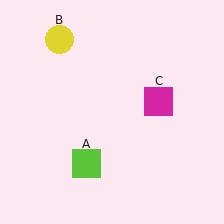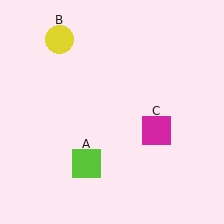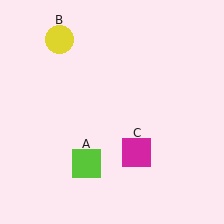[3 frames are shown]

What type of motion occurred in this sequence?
The magenta square (object C) rotated clockwise around the center of the scene.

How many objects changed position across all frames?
1 object changed position: magenta square (object C).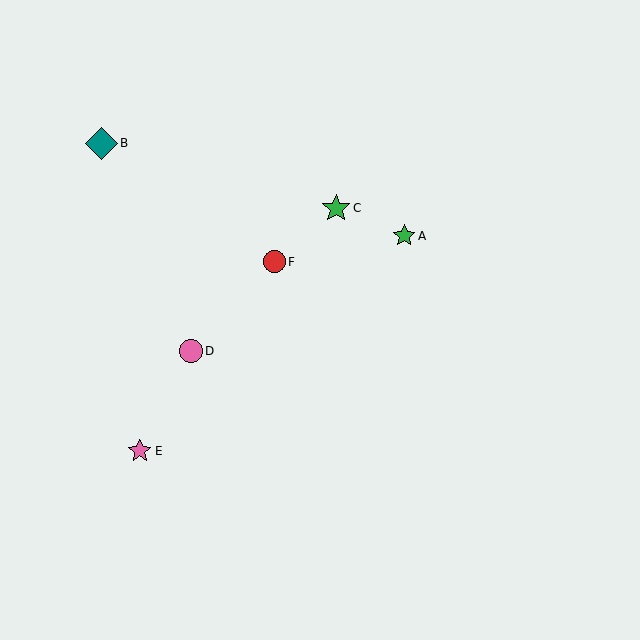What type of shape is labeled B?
Shape B is a teal diamond.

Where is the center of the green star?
The center of the green star is at (336, 208).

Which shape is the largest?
The teal diamond (labeled B) is the largest.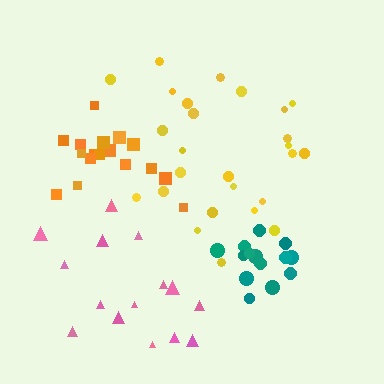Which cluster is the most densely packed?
Teal.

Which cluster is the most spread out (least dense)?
Pink.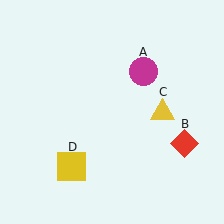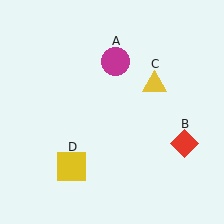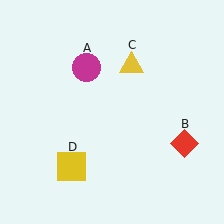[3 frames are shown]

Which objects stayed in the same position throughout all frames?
Red diamond (object B) and yellow square (object D) remained stationary.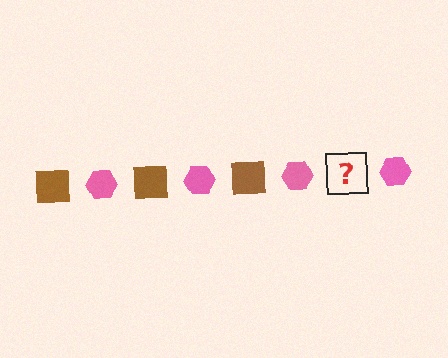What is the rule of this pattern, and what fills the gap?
The rule is that the pattern alternates between brown square and pink hexagon. The gap should be filled with a brown square.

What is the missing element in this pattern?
The missing element is a brown square.